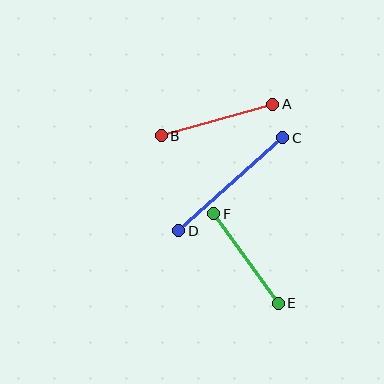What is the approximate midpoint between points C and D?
The midpoint is at approximately (231, 184) pixels.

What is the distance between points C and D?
The distance is approximately 140 pixels.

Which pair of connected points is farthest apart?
Points C and D are farthest apart.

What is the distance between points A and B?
The distance is approximately 116 pixels.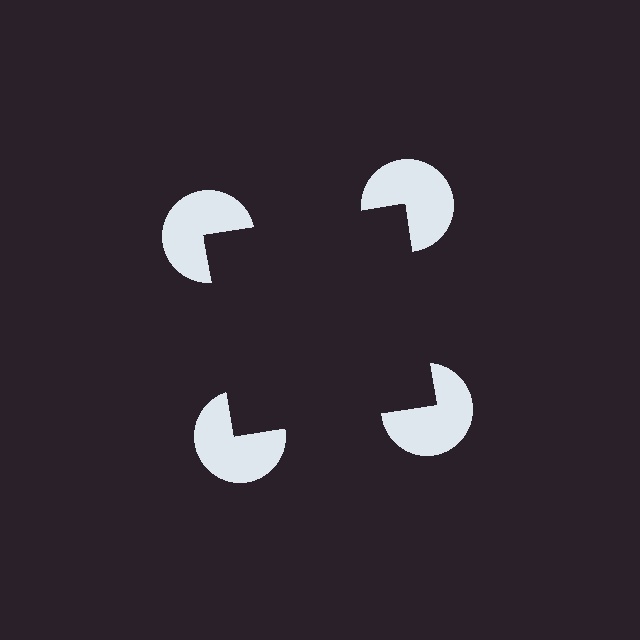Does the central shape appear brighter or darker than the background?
It typically appears slightly darker than the background, even though no actual brightness change is drawn.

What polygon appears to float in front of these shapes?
An illusory square — its edges are inferred from the aligned wedge cuts in the pac-man discs, not physically drawn.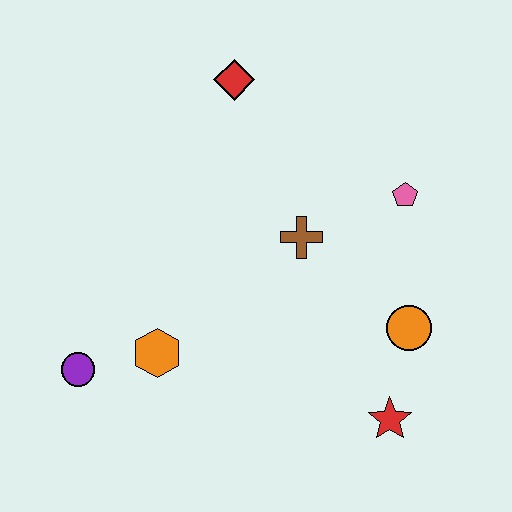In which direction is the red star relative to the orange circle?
The red star is below the orange circle.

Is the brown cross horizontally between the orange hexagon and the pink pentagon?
Yes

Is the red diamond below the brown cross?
No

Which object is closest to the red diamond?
The brown cross is closest to the red diamond.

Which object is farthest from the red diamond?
The red star is farthest from the red diamond.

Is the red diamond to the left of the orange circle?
Yes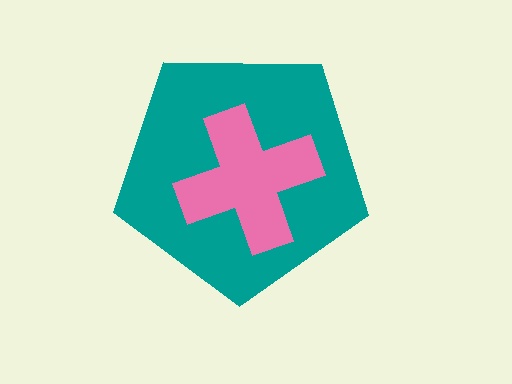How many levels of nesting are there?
2.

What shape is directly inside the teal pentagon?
The pink cross.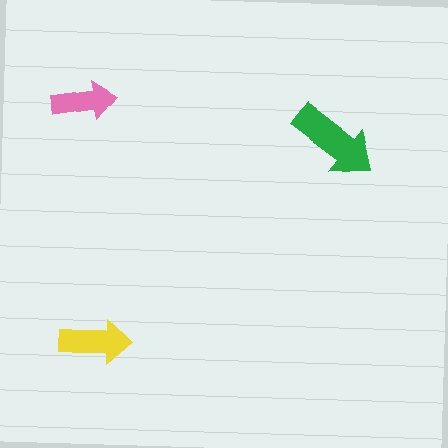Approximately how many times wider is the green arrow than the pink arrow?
About 1.5 times wider.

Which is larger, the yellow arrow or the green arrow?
The green one.